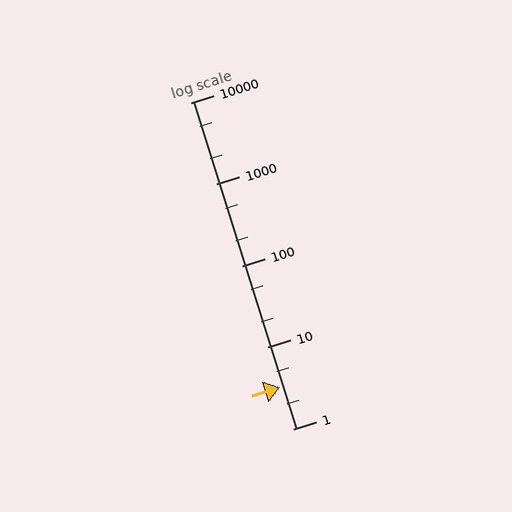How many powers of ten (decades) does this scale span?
The scale spans 4 decades, from 1 to 10000.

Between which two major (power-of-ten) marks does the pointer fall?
The pointer is between 1 and 10.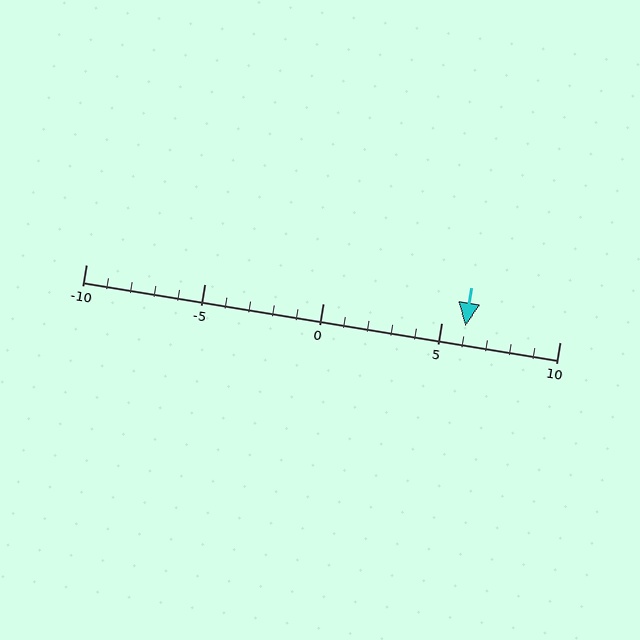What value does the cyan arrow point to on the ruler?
The cyan arrow points to approximately 6.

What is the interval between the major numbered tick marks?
The major tick marks are spaced 5 units apart.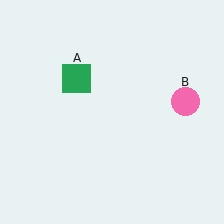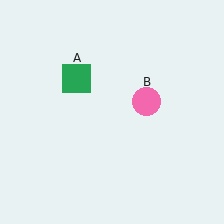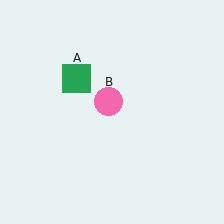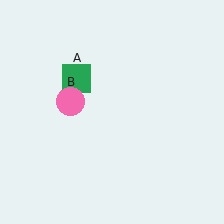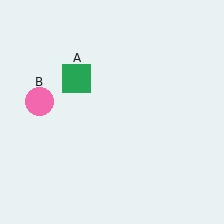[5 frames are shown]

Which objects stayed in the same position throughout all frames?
Green square (object A) remained stationary.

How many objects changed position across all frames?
1 object changed position: pink circle (object B).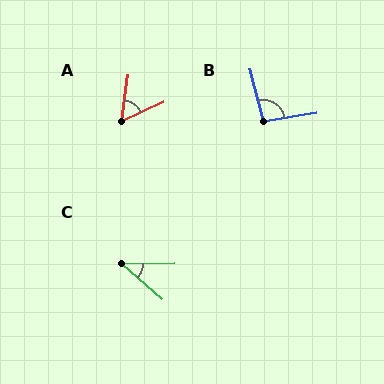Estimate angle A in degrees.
Approximately 58 degrees.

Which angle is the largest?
B, at approximately 95 degrees.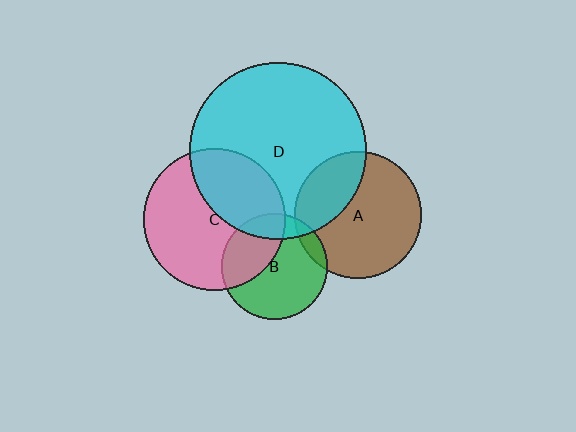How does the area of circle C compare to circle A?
Approximately 1.3 times.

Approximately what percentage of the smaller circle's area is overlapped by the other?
Approximately 10%.